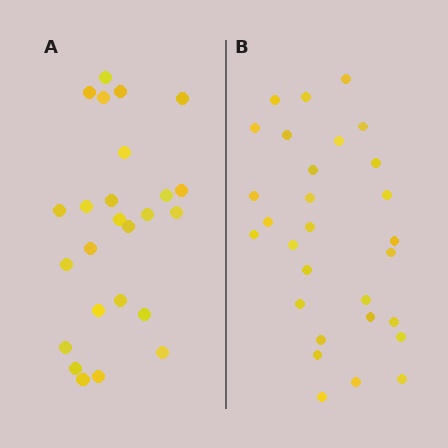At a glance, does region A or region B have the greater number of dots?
Region B (the right region) has more dots.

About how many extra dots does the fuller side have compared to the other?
Region B has about 4 more dots than region A.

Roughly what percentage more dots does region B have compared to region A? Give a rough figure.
About 15% more.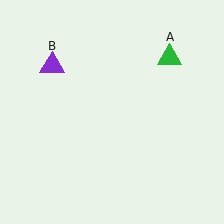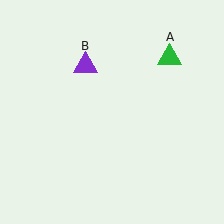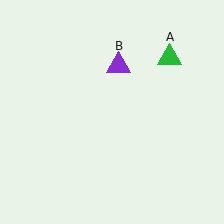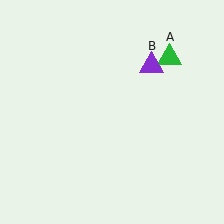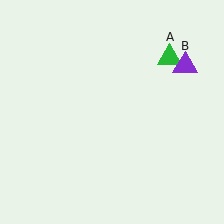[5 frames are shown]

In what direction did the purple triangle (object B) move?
The purple triangle (object B) moved right.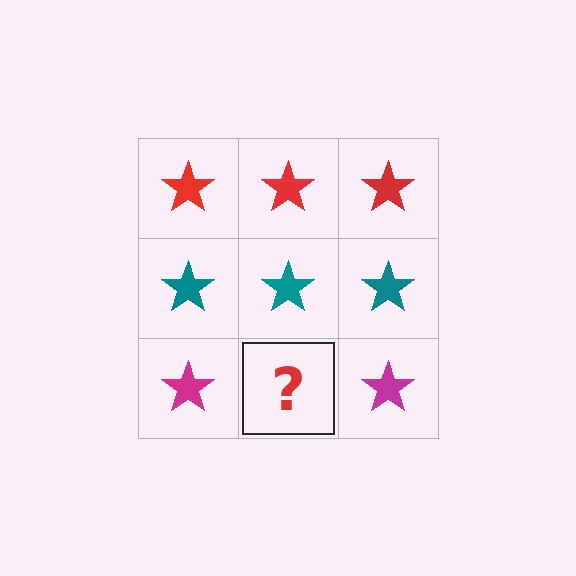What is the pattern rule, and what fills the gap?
The rule is that each row has a consistent color. The gap should be filled with a magenta star.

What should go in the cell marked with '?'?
The missing cell should contain a magenta star.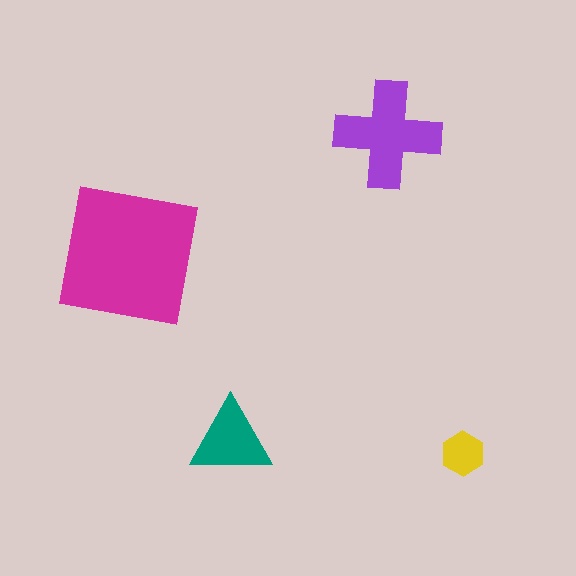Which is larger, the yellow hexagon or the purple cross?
The purple cross.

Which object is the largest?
The magenta square.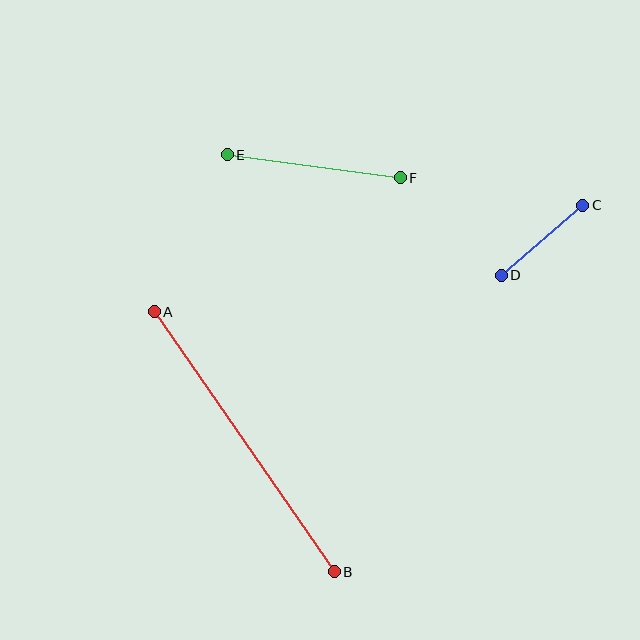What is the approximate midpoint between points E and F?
The midpoint is at approximately (314, 166) pixels.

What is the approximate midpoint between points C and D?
The midpoint is at approximately (542, 240) pixels.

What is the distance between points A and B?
The distance is approximately 317 pixels.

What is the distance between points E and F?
The distance is approximately 174 pixels.